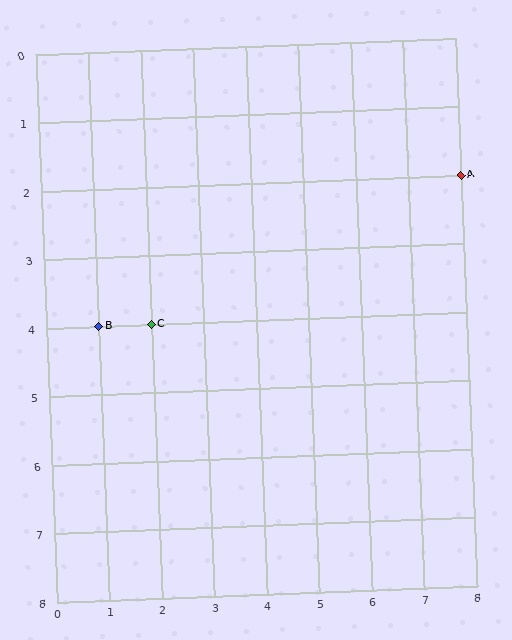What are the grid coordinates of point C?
Point C is at grid coordinates (2, 4).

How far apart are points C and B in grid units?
Points C and B are 1 column apart.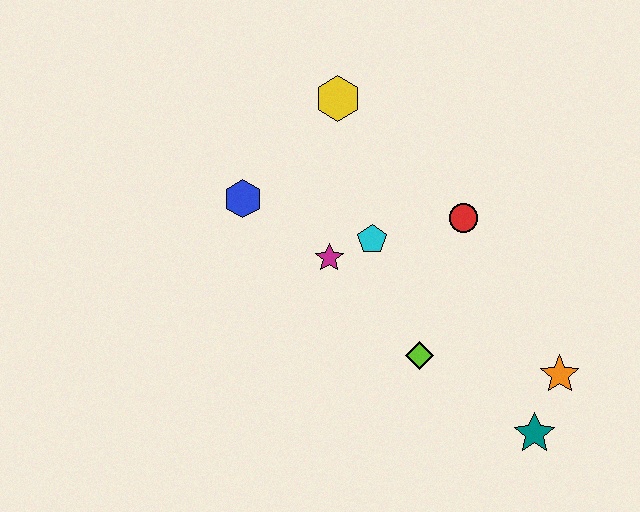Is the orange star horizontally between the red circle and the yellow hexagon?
No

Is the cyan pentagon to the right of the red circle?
No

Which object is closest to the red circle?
The cyan pentagon is closest to the red circle.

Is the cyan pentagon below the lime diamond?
No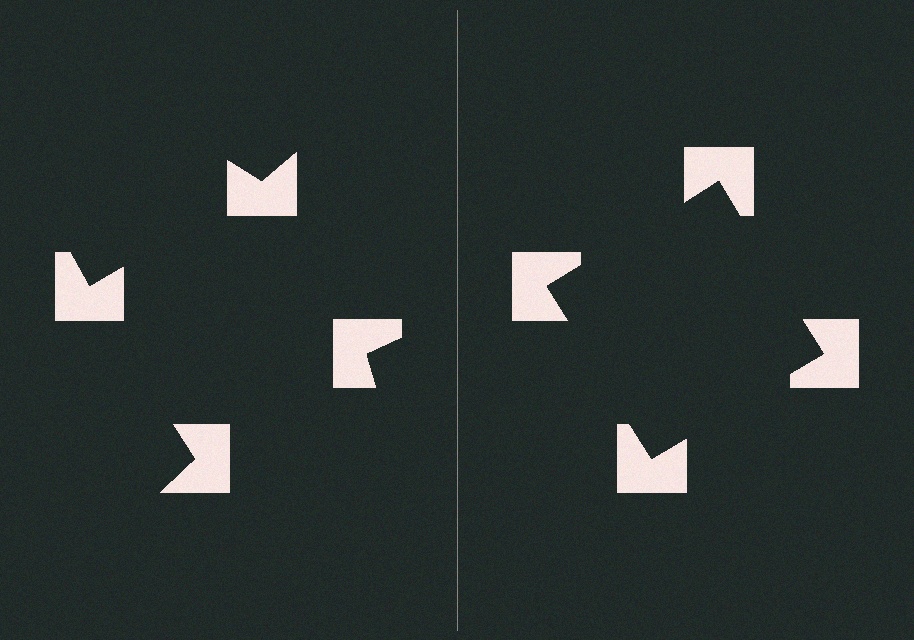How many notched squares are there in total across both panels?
8 — 4 on each side.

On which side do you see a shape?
An illusory square appears on the right side. On the left side the wedge cuts are rotated, so no coherent shape forms.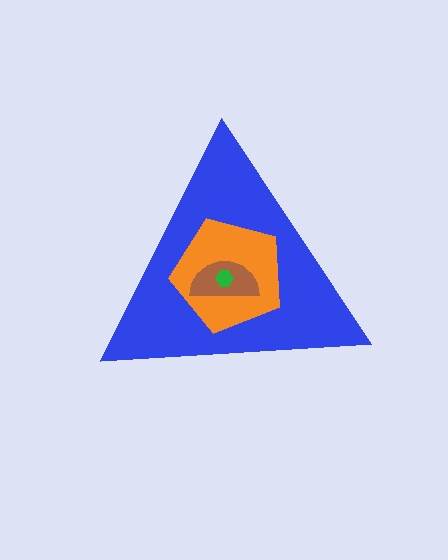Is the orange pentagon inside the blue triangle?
Yes.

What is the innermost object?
The green hexagon.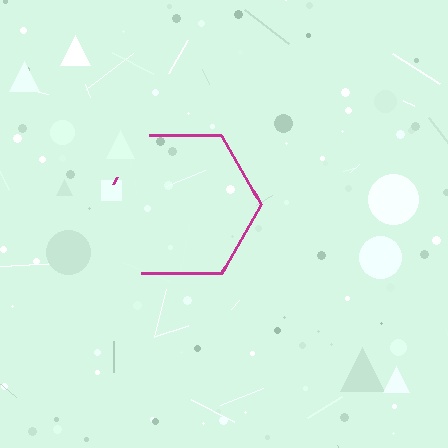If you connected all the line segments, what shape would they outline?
They would outline a hexagon.